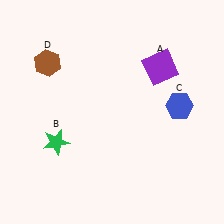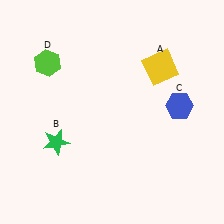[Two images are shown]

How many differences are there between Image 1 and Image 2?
There are 2 differences between the two images.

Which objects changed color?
A changed from purple to yellow. D changed from brown to lime.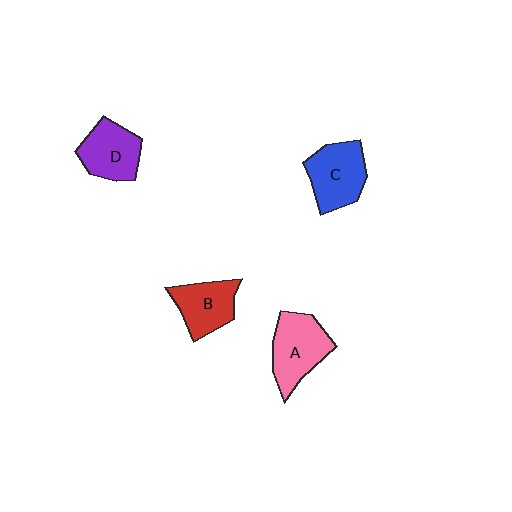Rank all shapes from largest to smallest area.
From largest to smallest: A (pink), C (blue), D (purple), B (red).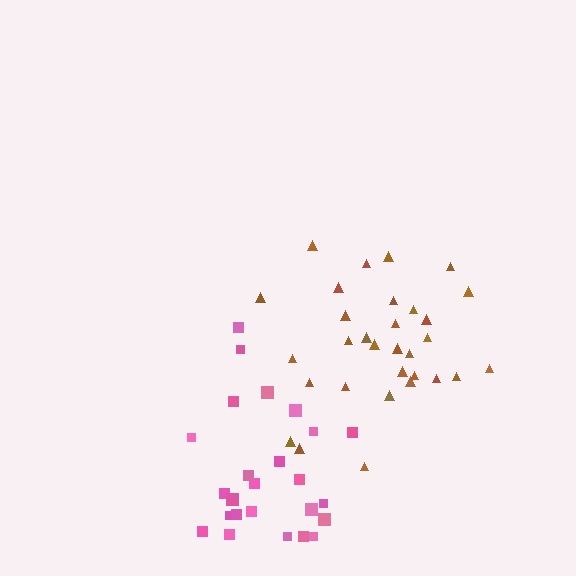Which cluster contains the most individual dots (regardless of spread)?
Brown (31).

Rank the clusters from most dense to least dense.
brown, pink.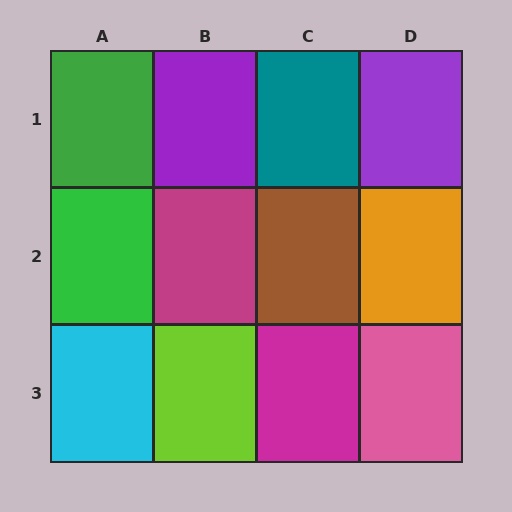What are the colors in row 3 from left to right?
Cyan, lime, magenta, pink.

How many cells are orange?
1 cell is orange.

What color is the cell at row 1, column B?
Purple.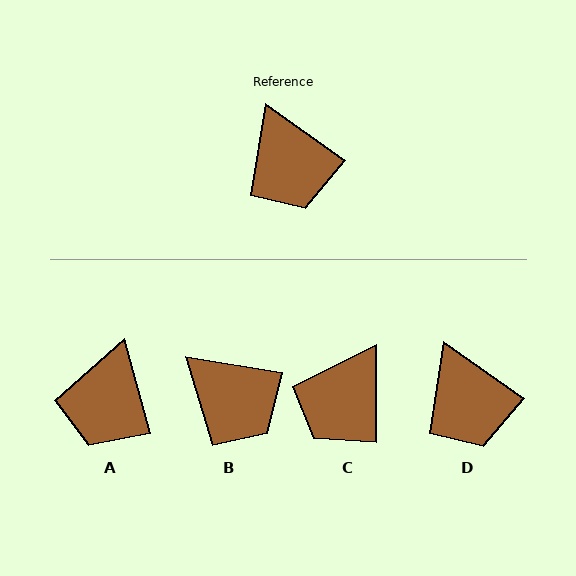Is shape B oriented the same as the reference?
No, it is off by about 26 degrees.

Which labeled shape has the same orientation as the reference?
D.